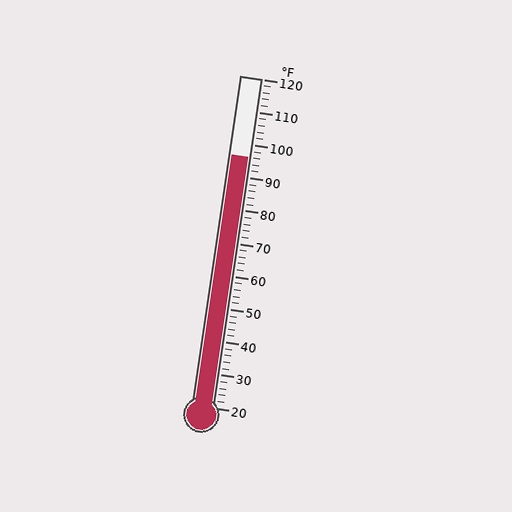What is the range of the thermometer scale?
The thermometer scale ranges from 20°F to 120°F.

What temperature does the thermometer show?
The thermometer shows approximately 96°F.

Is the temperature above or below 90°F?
The temperature is above 90°F.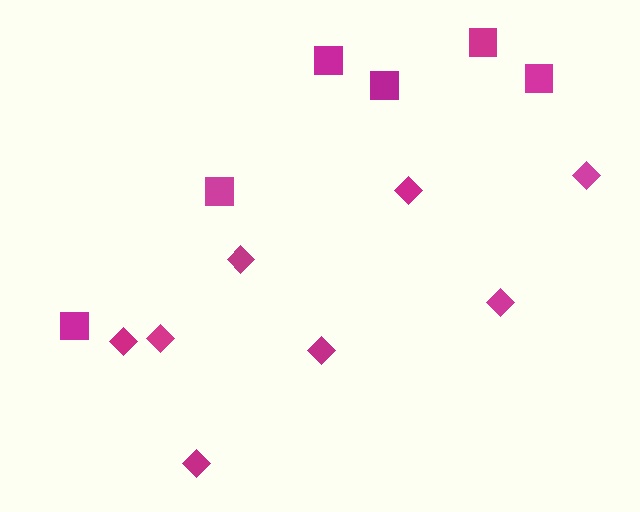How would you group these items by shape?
There are 2 groups: one group of diamonds (8) and one group of squares (6).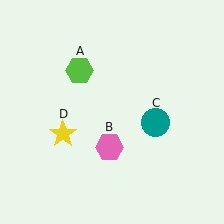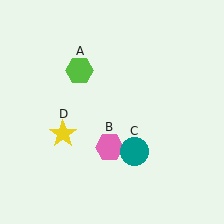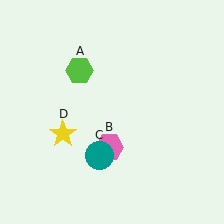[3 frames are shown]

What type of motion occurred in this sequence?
The teal circle (object C) rotated clockwise around the center of the scene.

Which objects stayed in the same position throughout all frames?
Lime hexagon (object A) and pink hexagon (object B) and yellow star (object D) remained stationary.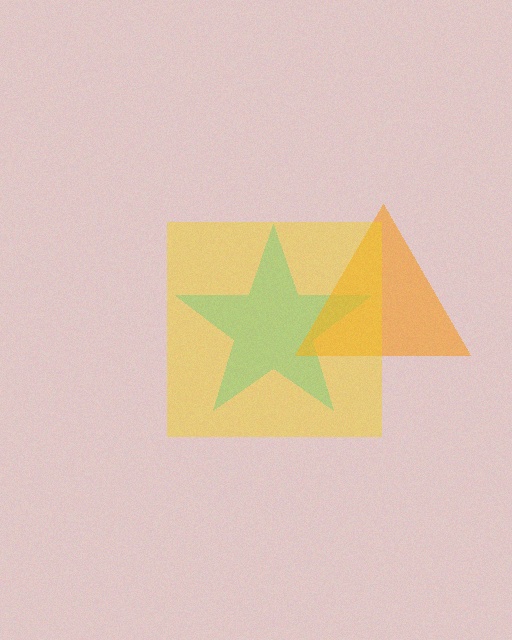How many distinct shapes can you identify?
There are 3 distinct shapes: a cyan star, an orange triangle, a yellow square.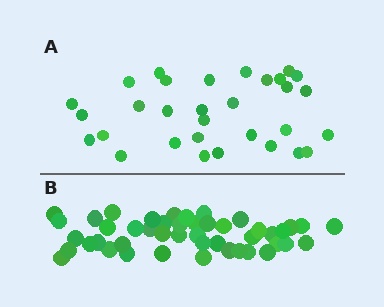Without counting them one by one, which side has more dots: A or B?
Region B (the bottom region) has more dots.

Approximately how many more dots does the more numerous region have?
Region B has approximately 15 more dots than region A.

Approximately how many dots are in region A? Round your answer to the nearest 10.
About 30 dots. (The exact count is 31, which rounds to 30.)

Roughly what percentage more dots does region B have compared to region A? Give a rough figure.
About 50% more.